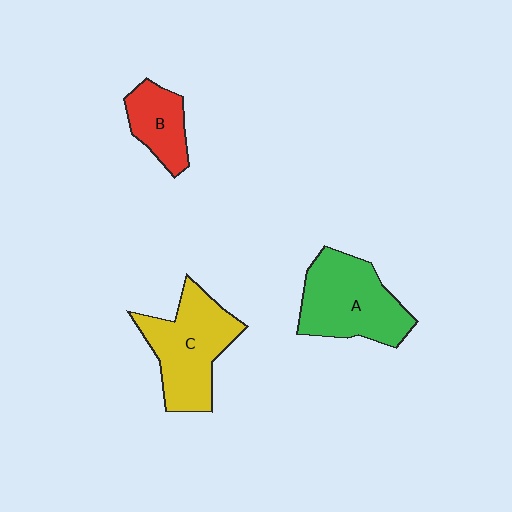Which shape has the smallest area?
Shape B (red).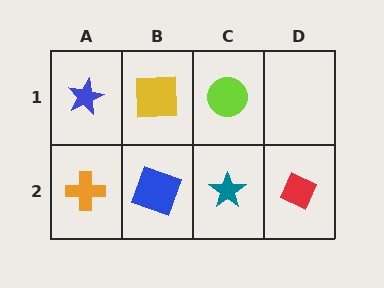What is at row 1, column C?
A lime circle.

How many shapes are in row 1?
3 shapes.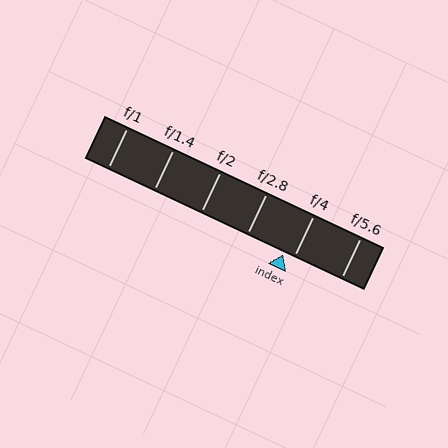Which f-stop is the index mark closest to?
The index mark is closest to f/4.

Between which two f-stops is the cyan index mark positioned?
The index mark is between f/2.8 and f/4.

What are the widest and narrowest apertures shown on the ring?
The widest aperture shown is f/1 and the narrowest is f/5.6.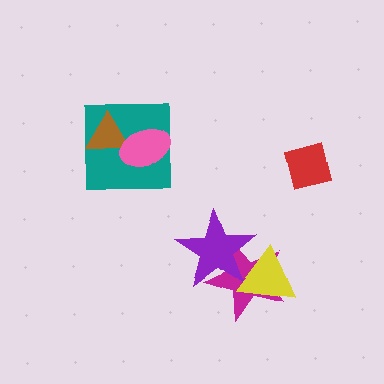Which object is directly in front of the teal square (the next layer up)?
The brown triangle is directly in front of the teal square.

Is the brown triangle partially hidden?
Yes, it is partially covered by another shape.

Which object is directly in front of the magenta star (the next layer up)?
The purple star is directly in front of the magenta star.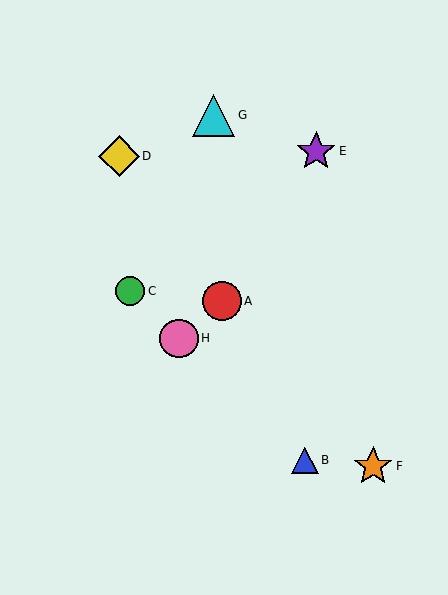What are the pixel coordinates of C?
Object C is at (130, 291).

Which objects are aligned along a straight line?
Objects B, C, H are aligned along a straight line.